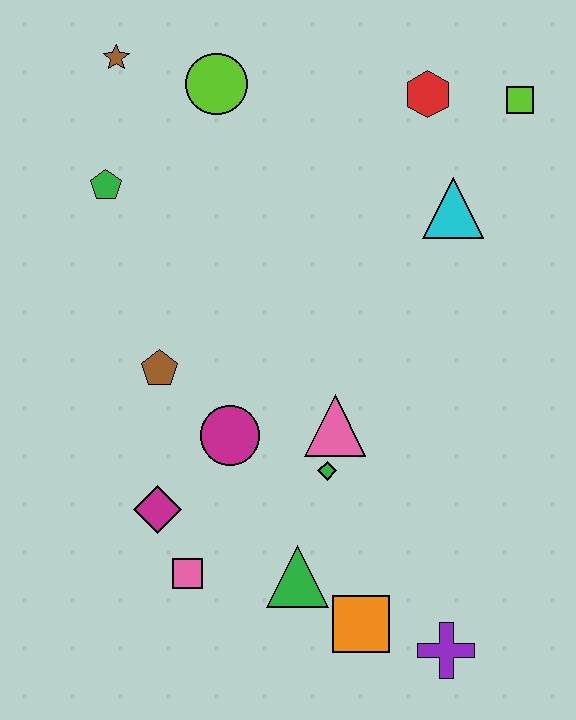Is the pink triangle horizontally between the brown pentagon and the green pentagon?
No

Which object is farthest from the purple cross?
The brown star is farthest from the purple cross.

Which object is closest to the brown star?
The lime circle is closest to the brown star.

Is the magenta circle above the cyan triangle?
No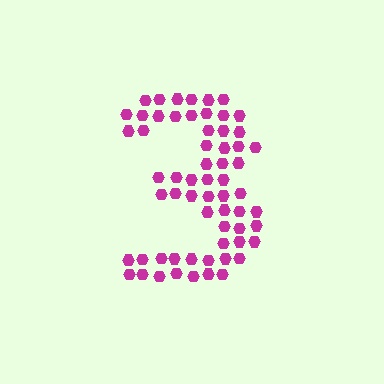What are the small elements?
The small elements are hexagons.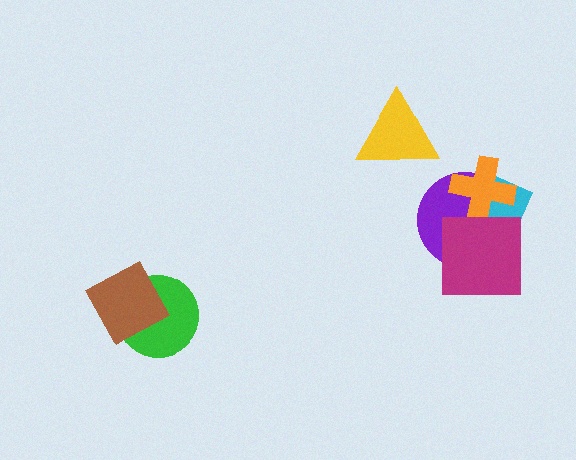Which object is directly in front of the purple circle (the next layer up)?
The cyan rectangle is directly in front of the purple circle.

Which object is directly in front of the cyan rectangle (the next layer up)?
The orange cross is directly in front of the cyan rectangle.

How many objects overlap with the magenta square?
2 objects overlap with the magenta square.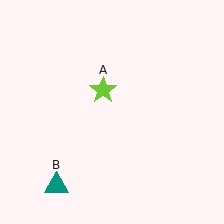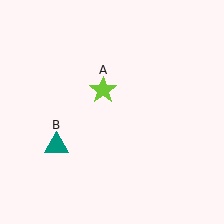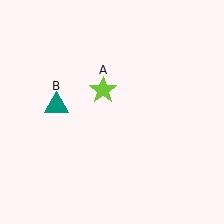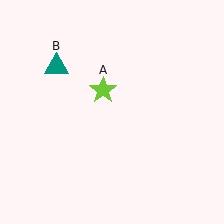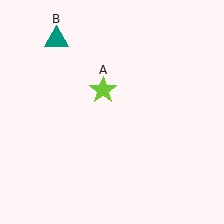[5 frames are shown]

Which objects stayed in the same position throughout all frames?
Lime star (object A) remained stationary.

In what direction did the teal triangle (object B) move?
The teal triangle (object B) moved up.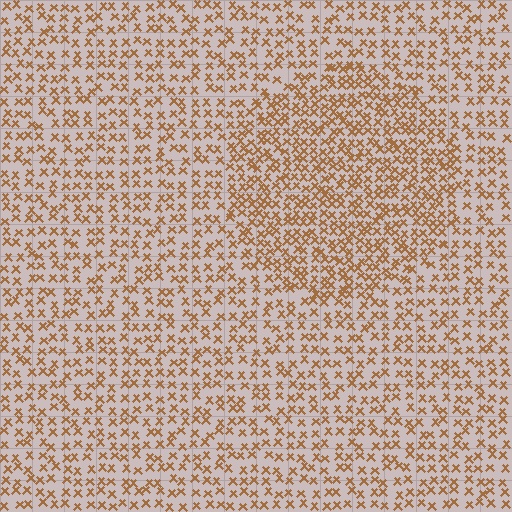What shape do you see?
I see a circle.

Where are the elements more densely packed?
The elements are more densely packed inside the circle boundary.